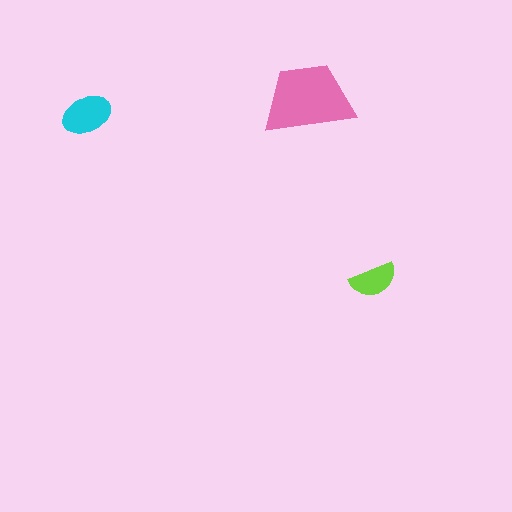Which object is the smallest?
The lime semicircle.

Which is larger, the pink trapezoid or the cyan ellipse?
The pink trapezoid.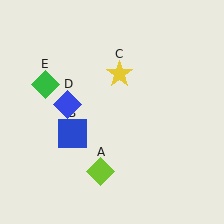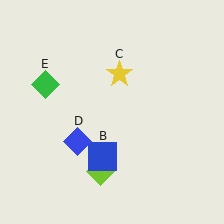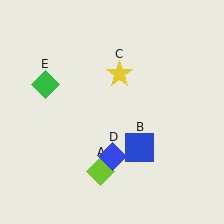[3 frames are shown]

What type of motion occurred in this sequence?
The blue square (object B), blue diamond (object D) rotated counterclockwise around the center of the scene.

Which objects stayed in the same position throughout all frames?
Lime diamond (object A) and yellow star (object C) and green diamond (object E) remained stationary.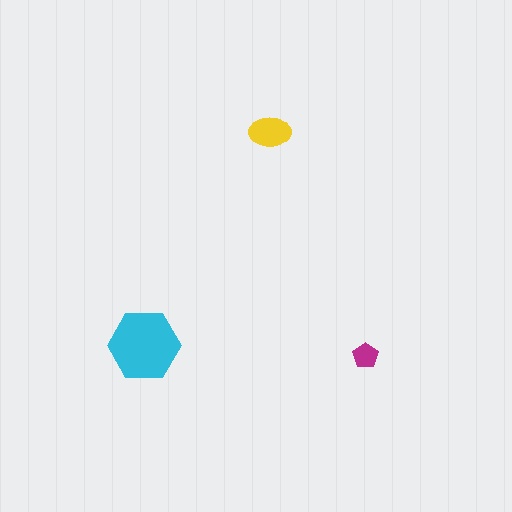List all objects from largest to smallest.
The cyan hexagon, the yellow ellipse, the magenta pentagon.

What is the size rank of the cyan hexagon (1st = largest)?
1st.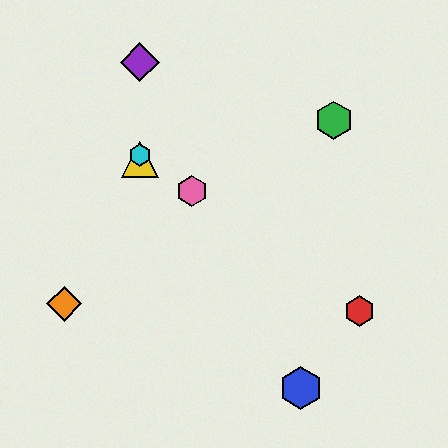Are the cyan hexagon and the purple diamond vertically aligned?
Yes, both are at x≈140.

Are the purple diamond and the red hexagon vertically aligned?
No, the purple diamond is at x≈140 and the red hexagon is at x≈359.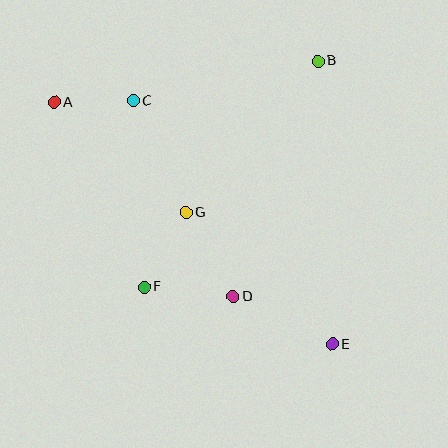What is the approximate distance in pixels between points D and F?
The distance between D and F is approximately 89 pixels.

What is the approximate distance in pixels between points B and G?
The distance between B and G is approximately 201 pixels.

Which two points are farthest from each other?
Points A and E are farthest from each other.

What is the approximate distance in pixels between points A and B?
The distance between A and B is approximately 267 pixels.